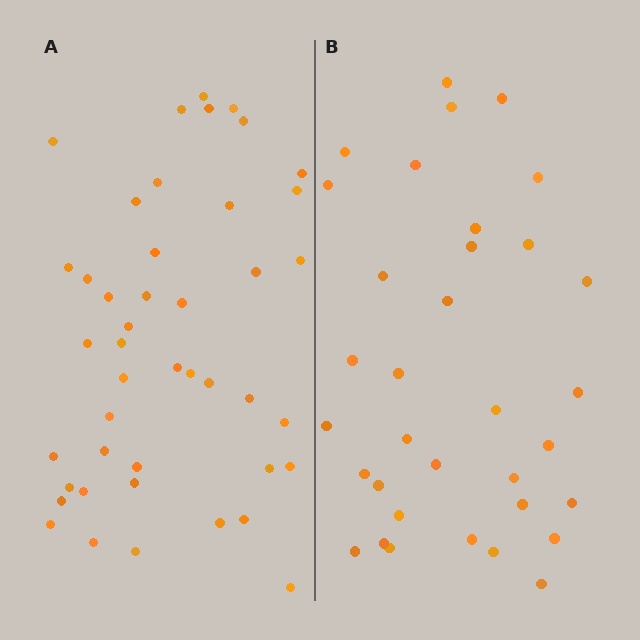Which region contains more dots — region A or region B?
Region A (the left region) has more dots.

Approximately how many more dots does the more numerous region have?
Region A has roughly 10 or so more dots than region B.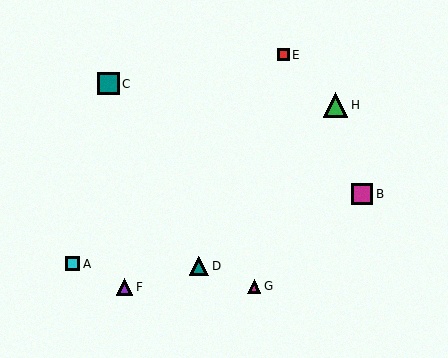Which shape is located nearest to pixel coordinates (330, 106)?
The green triangle (labeled H) at (335, 105) is nearest to that location.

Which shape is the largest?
The green triangle (labeled H) is the largest.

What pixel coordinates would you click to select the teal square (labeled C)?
Click at (108, 84) to select the teal square C.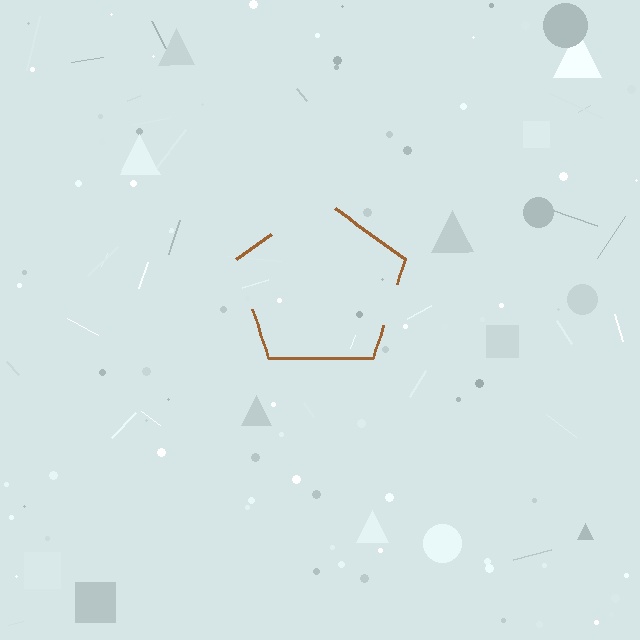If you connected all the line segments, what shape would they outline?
They would outline a pentagon.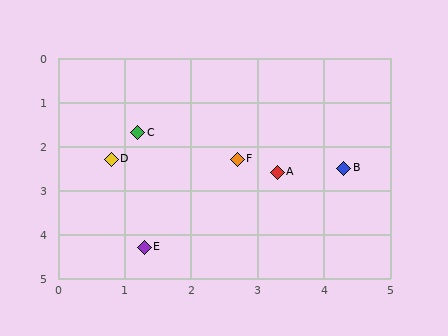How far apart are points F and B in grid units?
Points F and B are about 1.6 grid units apart.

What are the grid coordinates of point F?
Point F is at approximately (2.7, 2.3).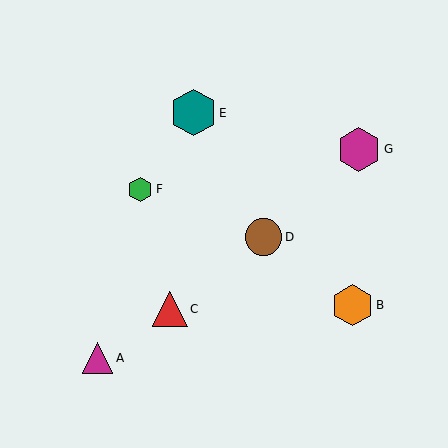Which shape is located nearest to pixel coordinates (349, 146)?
The magenta hexagon (labeled G) at (359, 149) is nearest to that location.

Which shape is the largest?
The teal hexagon (labeled E) is the largest.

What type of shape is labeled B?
Shape B is an orange hexagon.